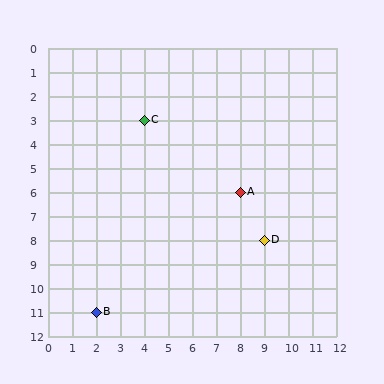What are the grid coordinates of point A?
Point A is at grid coordinates (8, 6).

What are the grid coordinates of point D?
Point D is at grid coordinates (9, 8).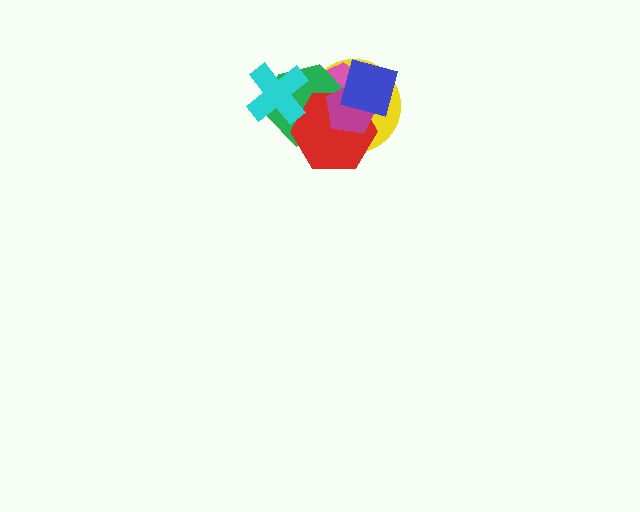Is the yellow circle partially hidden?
Yes, it is partially covered by another shape.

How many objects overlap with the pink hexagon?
5 objects overlap with the pink hexagon.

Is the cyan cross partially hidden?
No, no other shape covers it.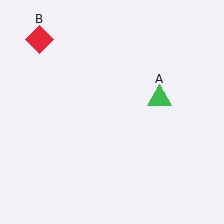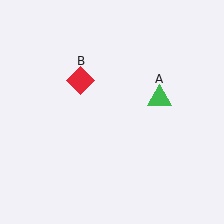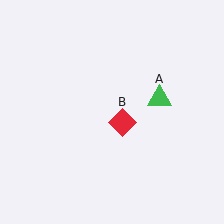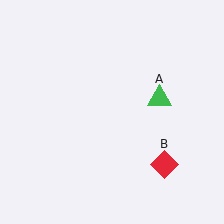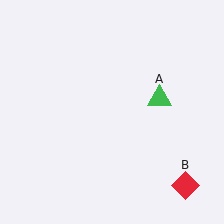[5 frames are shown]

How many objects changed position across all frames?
1 object changed position: red diamond (object B).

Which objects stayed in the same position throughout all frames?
Green triangle (object A) remained stationary.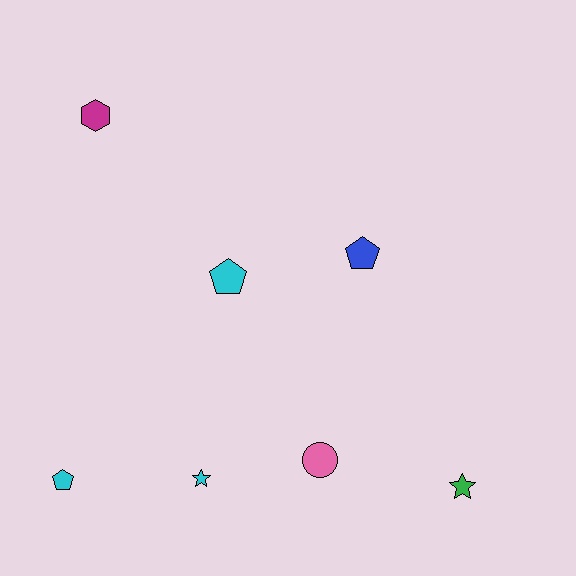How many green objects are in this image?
There is 1 green object.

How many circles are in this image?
There is 1 circle.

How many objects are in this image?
There are 7 objects.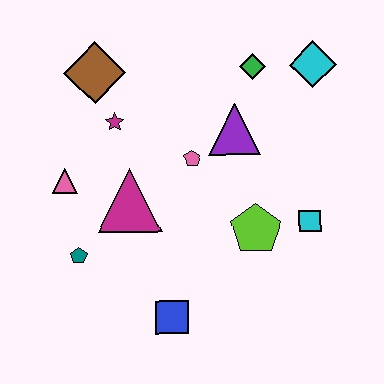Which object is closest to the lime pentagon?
The cyan square is closest to the lime pentagon.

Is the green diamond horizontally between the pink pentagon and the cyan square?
Yes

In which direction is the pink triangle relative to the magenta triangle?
The pink triangle is to the left of the magenta triangle.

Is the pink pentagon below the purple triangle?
Yes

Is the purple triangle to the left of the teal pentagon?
No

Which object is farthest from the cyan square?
The brown diamond is farthest from the cyan square.